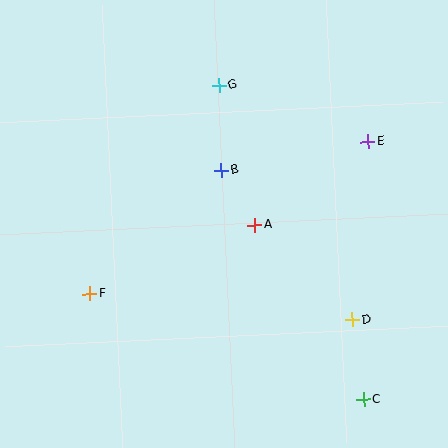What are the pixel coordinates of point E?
Point E is at (368, 141).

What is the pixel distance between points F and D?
The distance between F and D is 264 pixels.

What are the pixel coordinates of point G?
Point G is at (219, 85).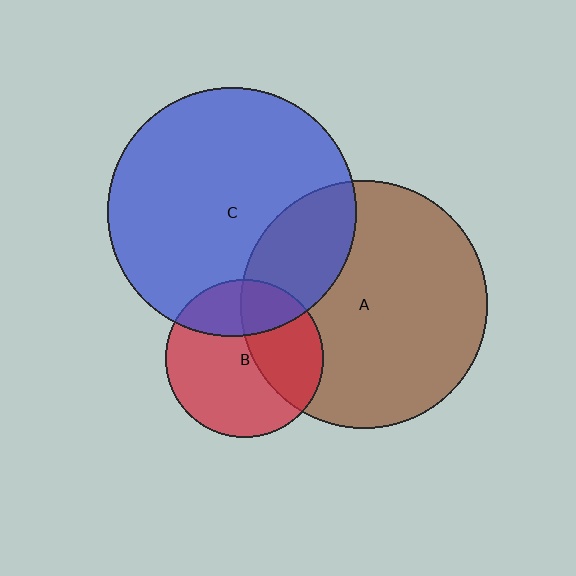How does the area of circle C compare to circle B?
Approximately 2.5 times.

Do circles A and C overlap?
Yes.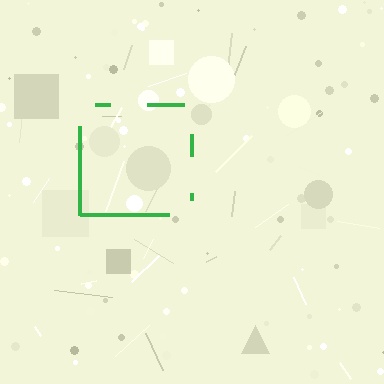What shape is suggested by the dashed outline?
The dashed outline suggests a square.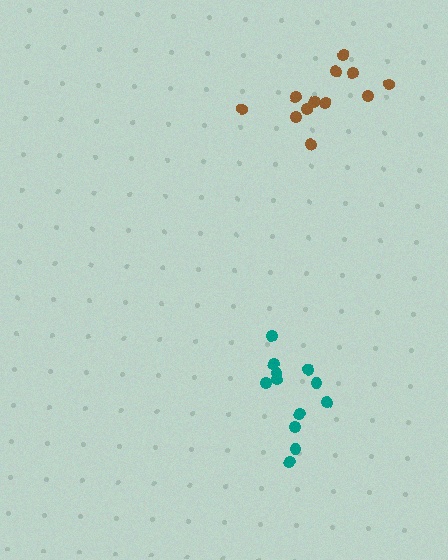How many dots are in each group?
Group 1: 12 dots, Group 2: 12 dots (24 total).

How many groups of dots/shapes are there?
There are 2 groups.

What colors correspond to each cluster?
The clusters are colored: teal, brown.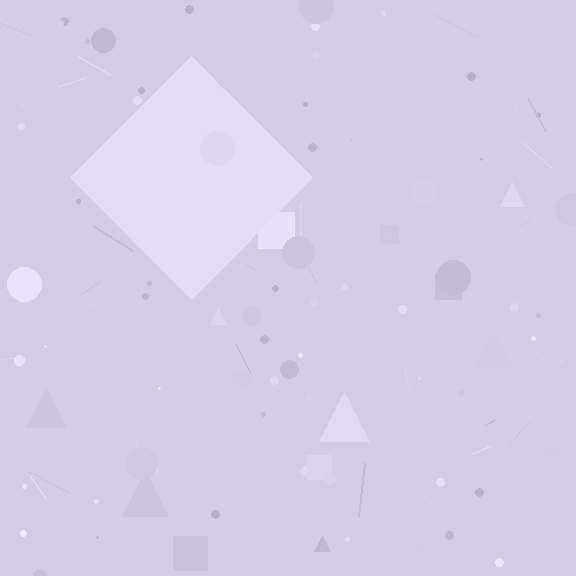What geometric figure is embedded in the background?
A diamond is embedded in the background.